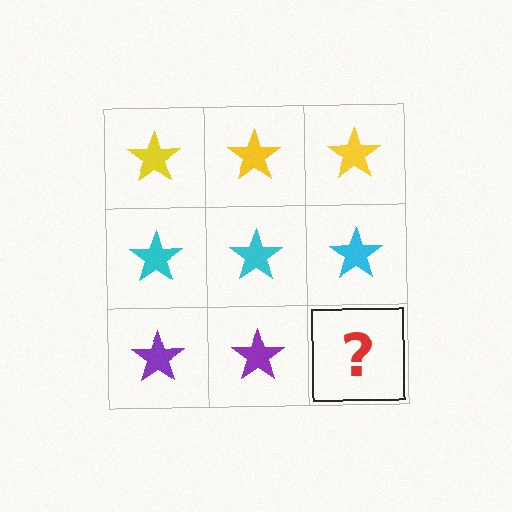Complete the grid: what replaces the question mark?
The question mark should be replaced with a purple star.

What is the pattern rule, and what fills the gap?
The rule is that each row has a consistent color. The gap should be filled with a purple star.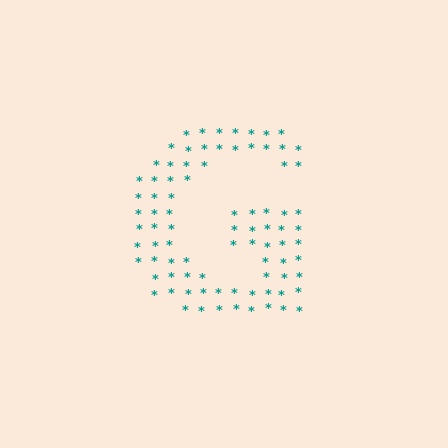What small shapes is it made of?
It is made of small asterisks.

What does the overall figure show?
The overall figure shows the letter G.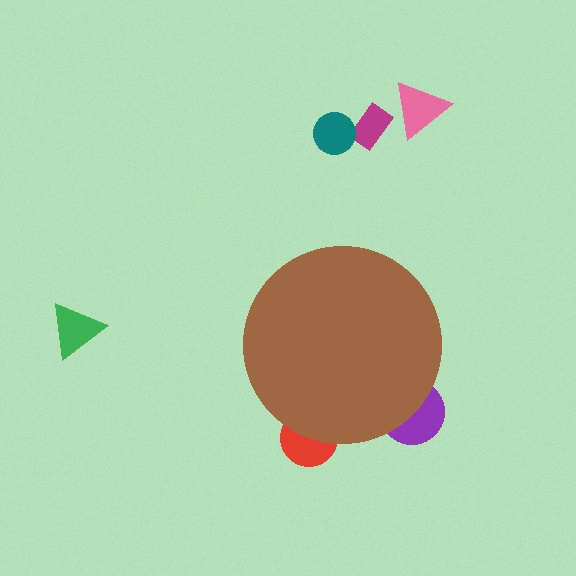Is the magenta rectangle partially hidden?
No, the magenta rectangle is fully visible.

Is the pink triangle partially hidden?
No, the pink triangle is fully visible.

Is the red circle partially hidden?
Yes, the red circle is partially hidden behind the brown circle.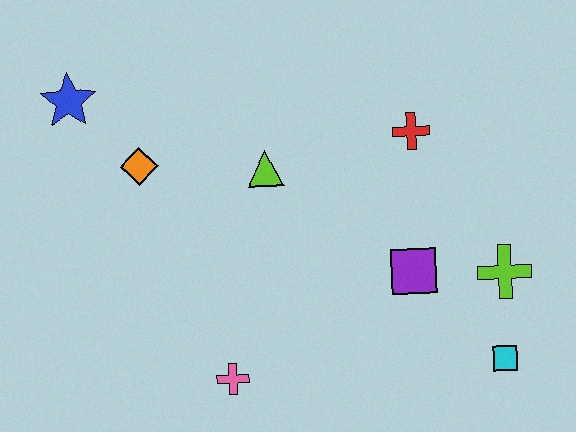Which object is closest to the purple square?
The lime cross is closest to the purple square.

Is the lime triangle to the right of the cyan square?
No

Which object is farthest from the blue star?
The cyan square is farthest from the blue star.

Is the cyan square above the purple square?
No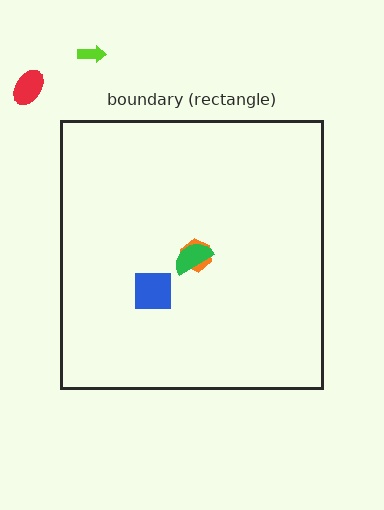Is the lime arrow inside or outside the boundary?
Outside.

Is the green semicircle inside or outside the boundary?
Inside.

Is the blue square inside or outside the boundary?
Inside.